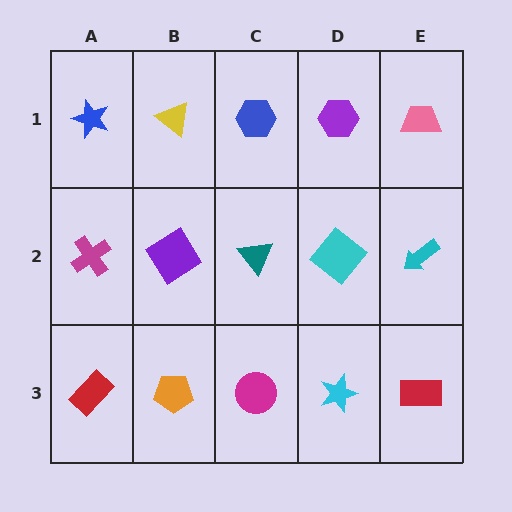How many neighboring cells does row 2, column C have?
4.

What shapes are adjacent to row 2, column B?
A yellow triangle (row 1, column B), an orange pentagon (row 3, column B), a magenta cross (row 2, column A), a teal triangle (row 2, column C).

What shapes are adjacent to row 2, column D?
A purple hexagon (row 1, column D), a cyan star (row 3, column D), a teal triangle (row 2, column C), a cyan arrow (row 2, column E).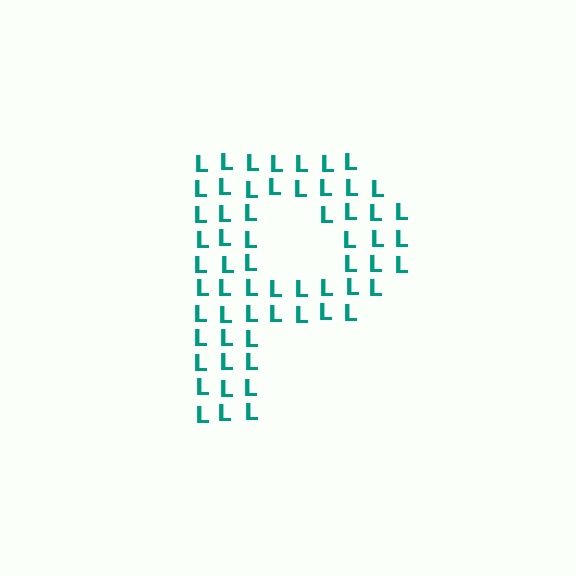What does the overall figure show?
The overall figure shows the letter P.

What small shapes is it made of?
It is made of small letter L's.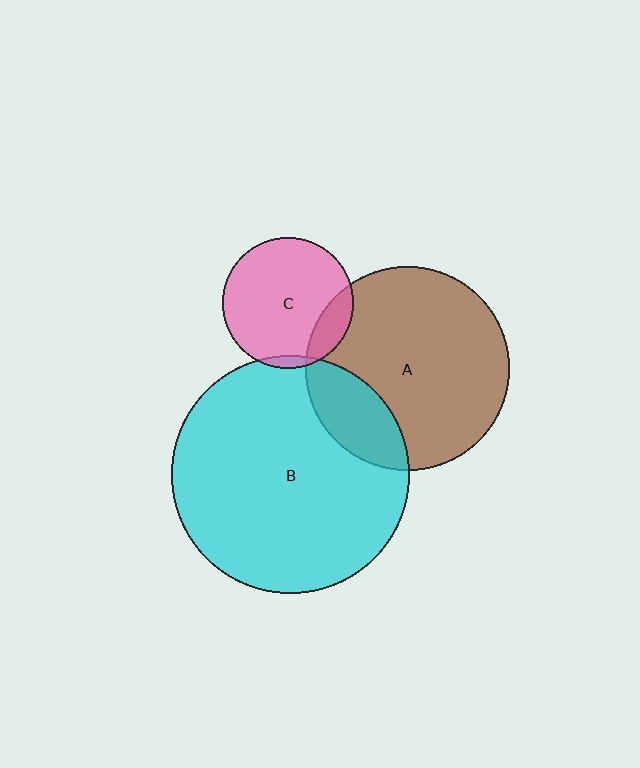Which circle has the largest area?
Circle B (cyan).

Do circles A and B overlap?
Yes.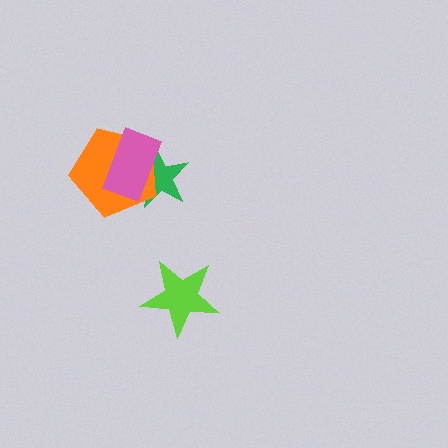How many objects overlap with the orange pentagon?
2 objects overlap with the orange pentagon.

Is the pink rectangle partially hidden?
No, no other shape covers it.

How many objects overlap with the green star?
2 objects overlap with the green star.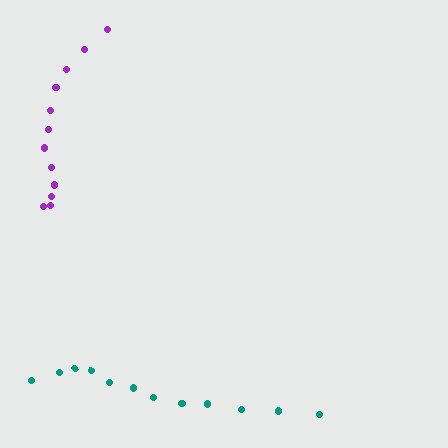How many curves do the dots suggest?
There are 2 distinct paths.